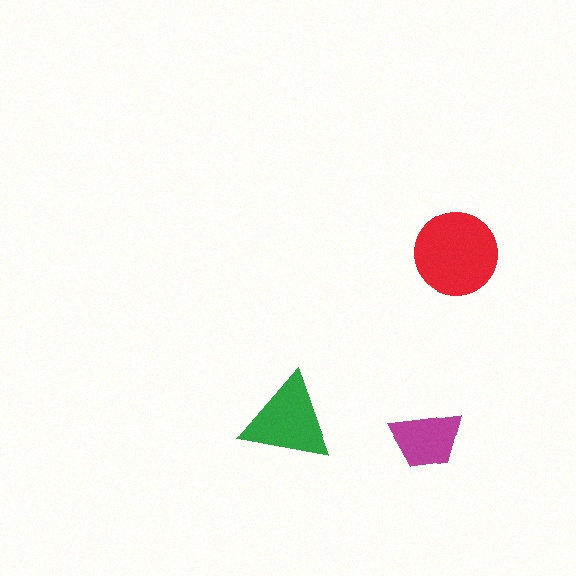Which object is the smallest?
The magenta trapezoid.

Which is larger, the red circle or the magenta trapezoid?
The red circle.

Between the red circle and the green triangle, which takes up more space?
The red circle.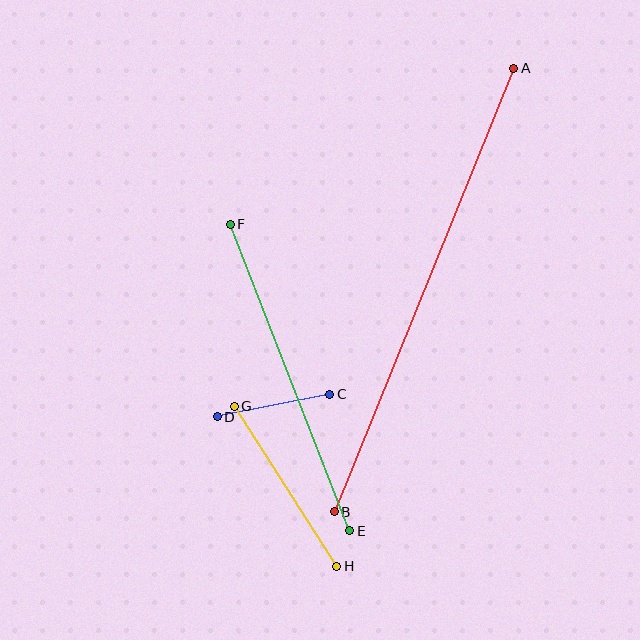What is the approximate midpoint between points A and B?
The midpoint is at approximately (424, 290) pixels.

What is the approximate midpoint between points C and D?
The midpoint is at approximately (273, 406) pixels.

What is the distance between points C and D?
The distance is approximately 114 pixels.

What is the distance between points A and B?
The distance is approximately 478 pixels.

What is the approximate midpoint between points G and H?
The midpoint is at approximately (286, 486) pixels.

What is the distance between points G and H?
The distance is approximately 190 pixels.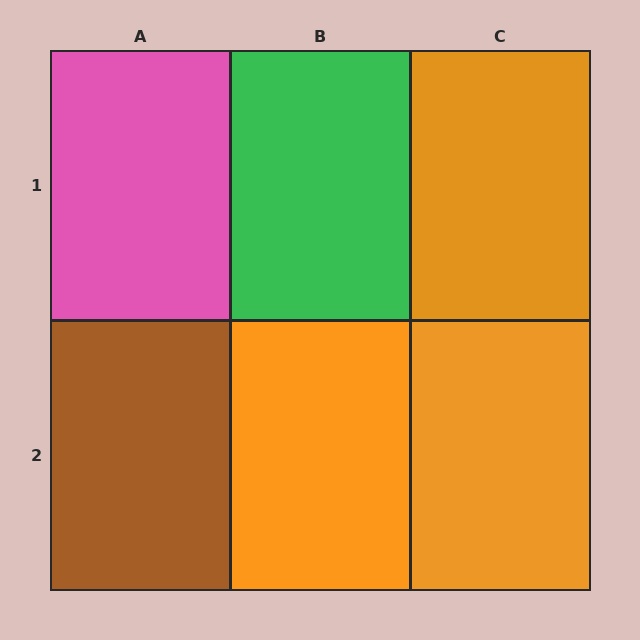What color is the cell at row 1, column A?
Pink.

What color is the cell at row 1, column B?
Green.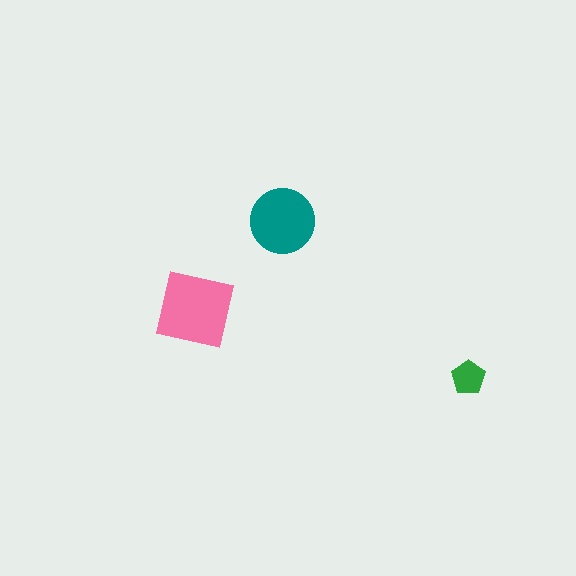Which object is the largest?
The pink square.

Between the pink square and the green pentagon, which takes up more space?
The pink square.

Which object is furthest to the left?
The pink square is leftmost.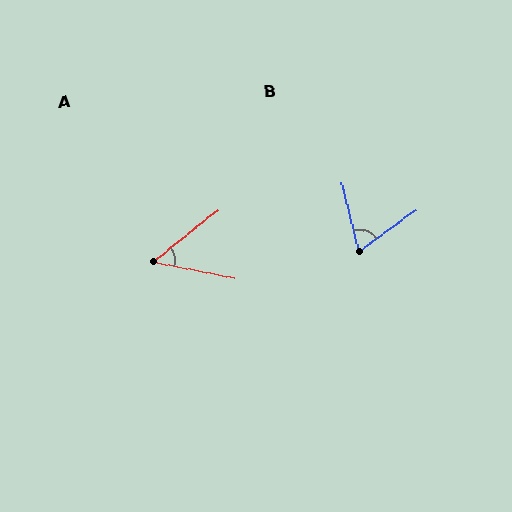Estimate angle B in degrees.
Approximately 69 degrees.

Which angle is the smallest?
A, at approximately 50 degrees.